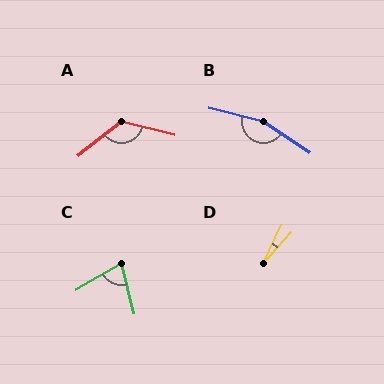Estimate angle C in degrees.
Approximately 74 degrees.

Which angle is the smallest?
D, at approximately 17 degrees.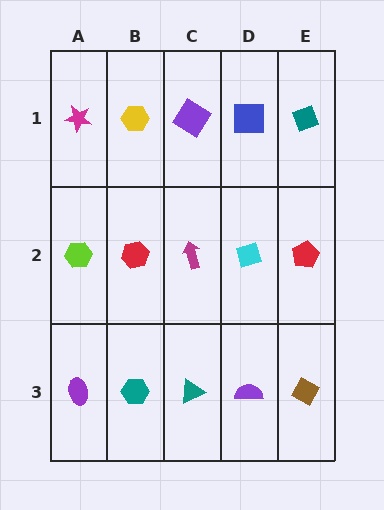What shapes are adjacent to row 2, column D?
A blue square (row 1, column D), a purple semicircle (row 3, column D), a magenta arrow (row 2, column C), a red pentagon (row 2, column E).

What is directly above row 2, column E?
A teal diamond.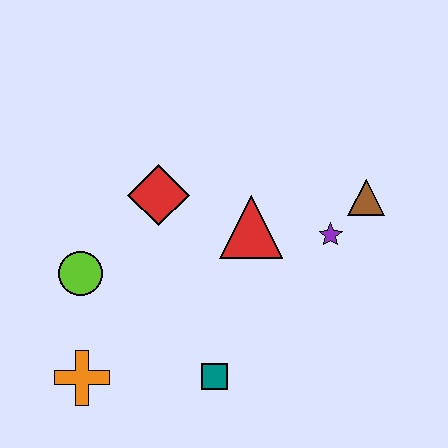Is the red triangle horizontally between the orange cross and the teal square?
No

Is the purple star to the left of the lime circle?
No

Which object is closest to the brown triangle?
The purple star is closest to the brown triangle.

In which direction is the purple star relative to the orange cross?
The purple star is to the right of the orange cross.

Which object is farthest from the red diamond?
The brown triangle is farthest from the red diamond.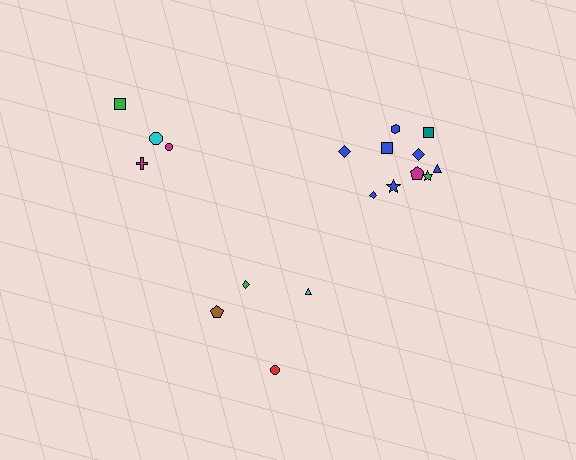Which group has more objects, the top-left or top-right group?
The top-right group.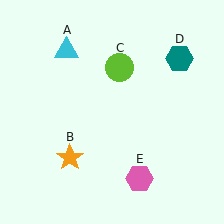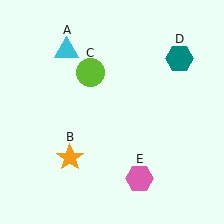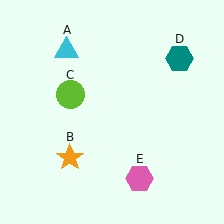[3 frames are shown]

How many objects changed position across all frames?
1 object changed position: lime circle (object C).